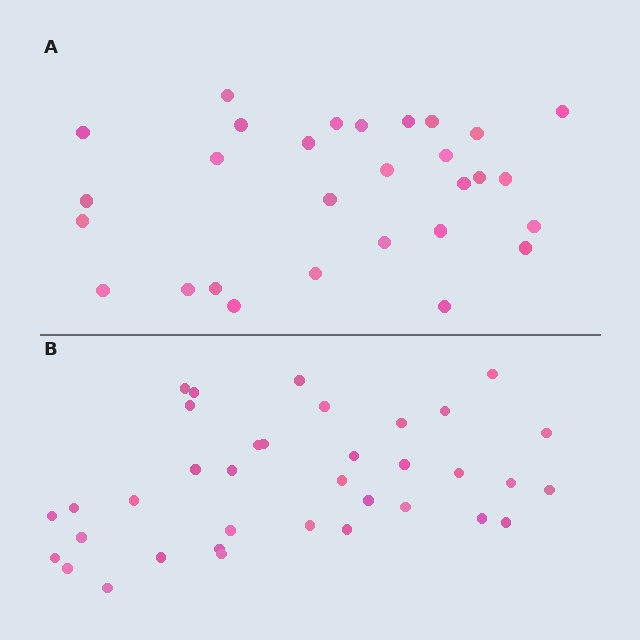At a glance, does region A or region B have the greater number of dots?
Region B (the bottom region) has more dots.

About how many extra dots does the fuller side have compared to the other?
Region B has roughly 8 or so more dots than region A.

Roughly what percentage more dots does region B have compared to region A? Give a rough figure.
About 25% more.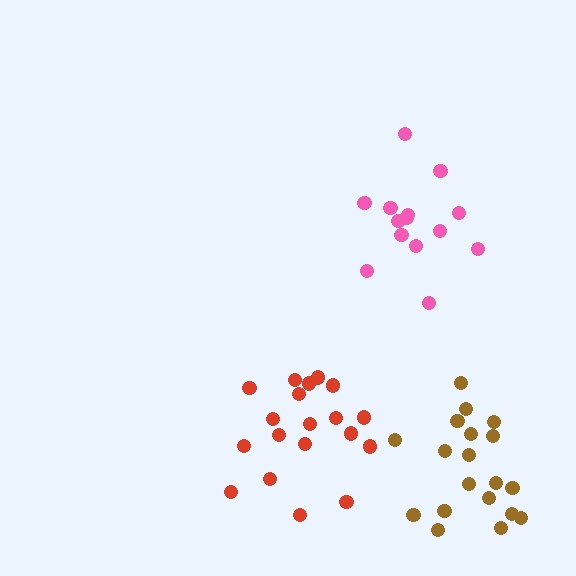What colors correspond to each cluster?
The clusters are colored: red, pink, brown.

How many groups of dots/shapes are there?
There are 3 groups.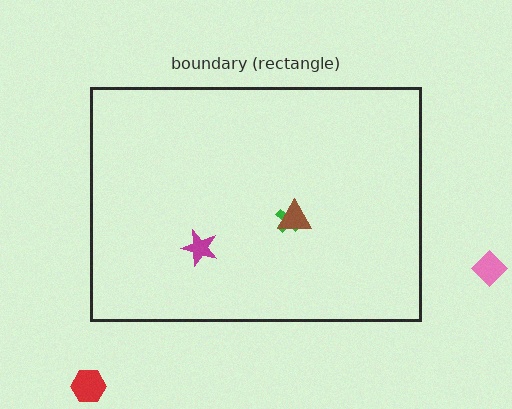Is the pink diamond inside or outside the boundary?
Outside.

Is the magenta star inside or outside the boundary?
Inside.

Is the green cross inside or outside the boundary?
Inside.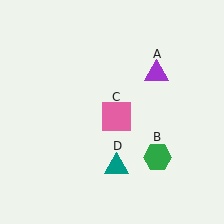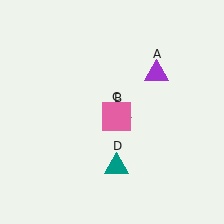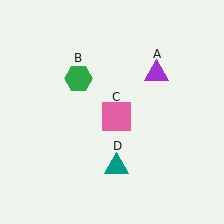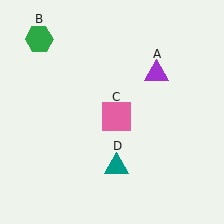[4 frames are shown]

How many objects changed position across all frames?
1 object changed position: green hexagon (object B).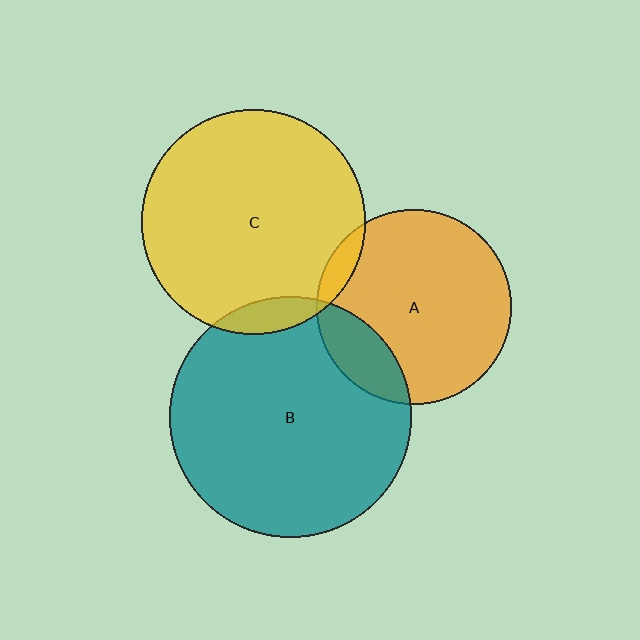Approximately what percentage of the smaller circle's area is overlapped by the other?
Approximately 5%.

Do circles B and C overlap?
Yes.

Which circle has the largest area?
Circle B (teal).